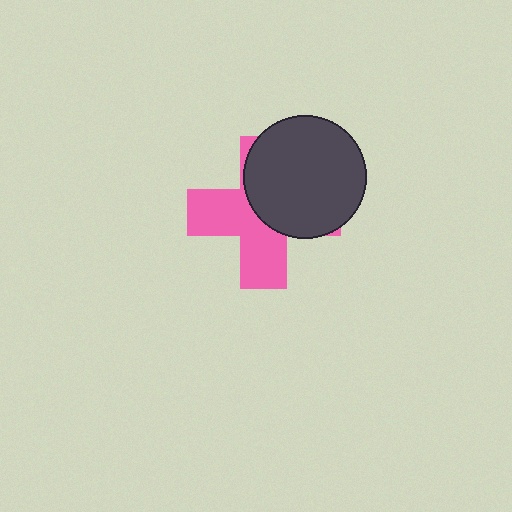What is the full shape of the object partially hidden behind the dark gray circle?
The partially hidden object is a pink cross.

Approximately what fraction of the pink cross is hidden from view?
Roughly 49% of the pink cross is hidden behind the dark gray circle.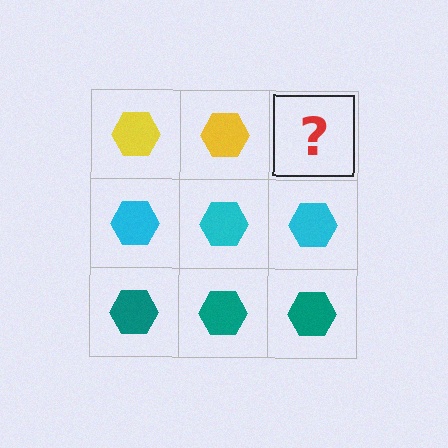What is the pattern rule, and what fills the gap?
The rule is that each row has a consistent color. The gap should be filled with a yellow hexagon.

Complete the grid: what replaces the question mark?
The question mark should be replaced with a yellow hexagon.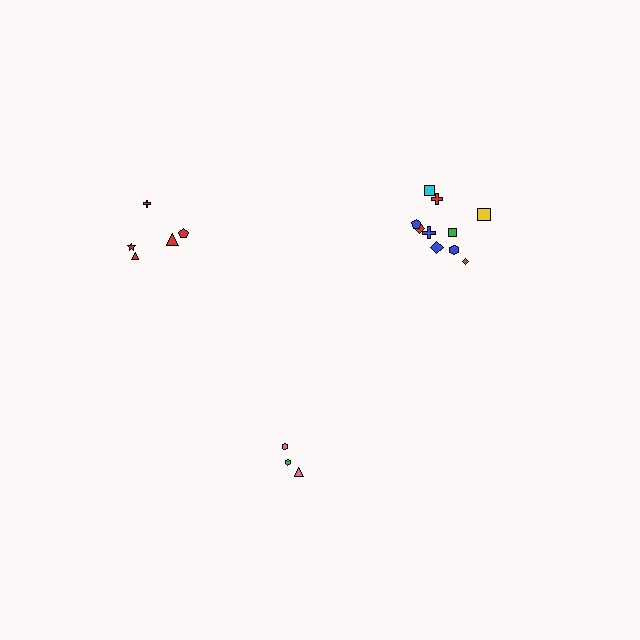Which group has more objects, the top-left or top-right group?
The top-right group.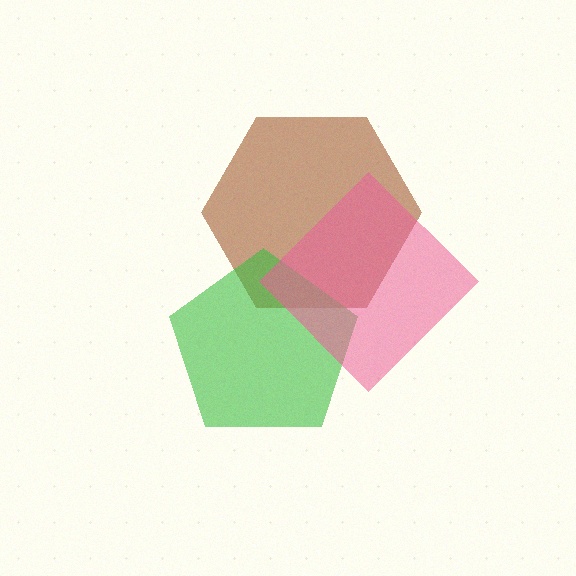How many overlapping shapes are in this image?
There are 3 overlapping shapes in the image.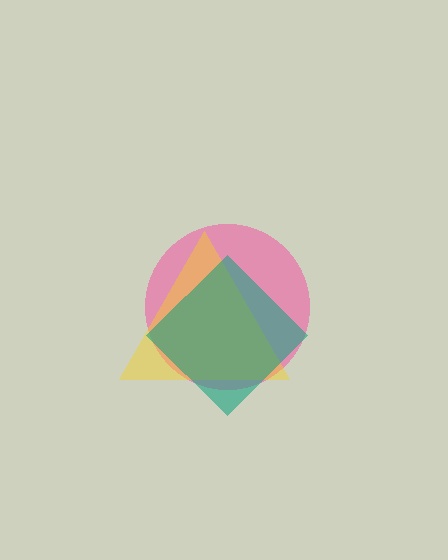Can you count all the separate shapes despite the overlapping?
Yes, there are 3 separate shapes.